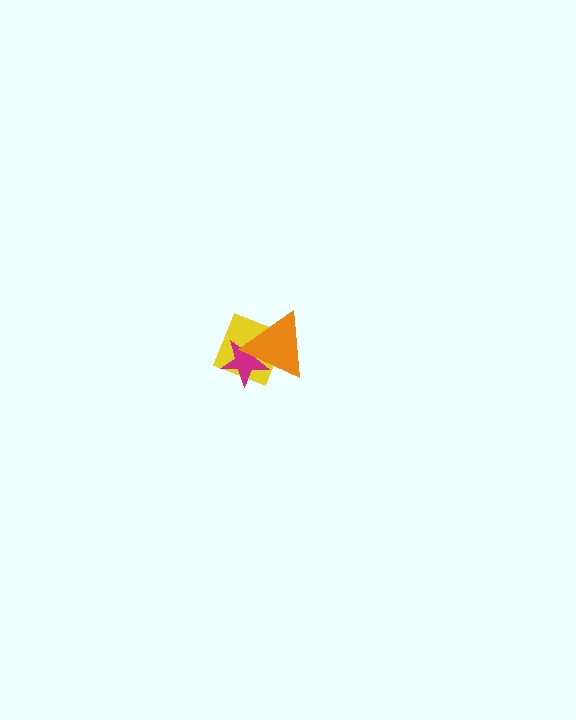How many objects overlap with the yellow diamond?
2 objects overlap with the yellow diamond.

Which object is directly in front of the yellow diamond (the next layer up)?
The magenta star is directly in front of the yellow diamond.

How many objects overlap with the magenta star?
2 objects overlap with the magenta star.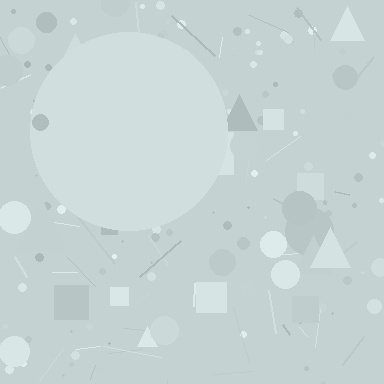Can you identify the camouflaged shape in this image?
The camouflaged shape is a circle.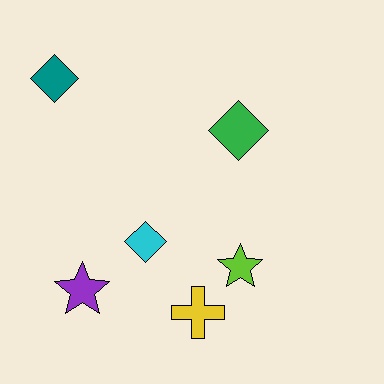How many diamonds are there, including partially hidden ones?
There are 3 diamonds.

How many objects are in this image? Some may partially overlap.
There are 6 objects.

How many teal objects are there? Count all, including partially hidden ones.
There is 1 teal object.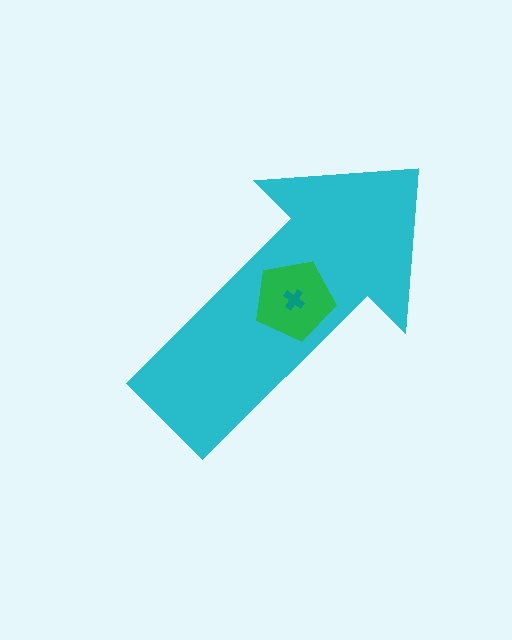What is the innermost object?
The teal cross.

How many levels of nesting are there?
3.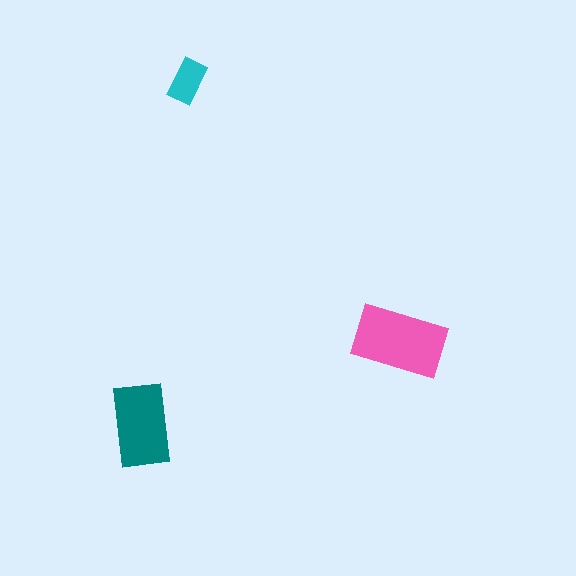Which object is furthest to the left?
The teal rectangle is leftmost.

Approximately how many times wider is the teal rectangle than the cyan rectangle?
About 2 times wider.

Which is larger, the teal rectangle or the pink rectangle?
The pink one.